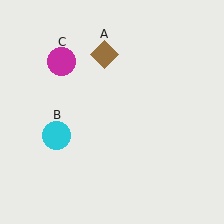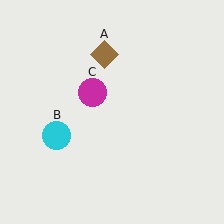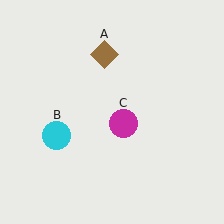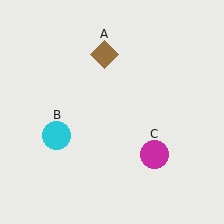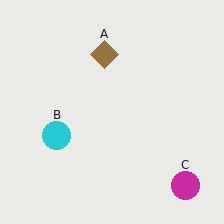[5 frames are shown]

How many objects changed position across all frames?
1 object changed position: magenta circle (object C).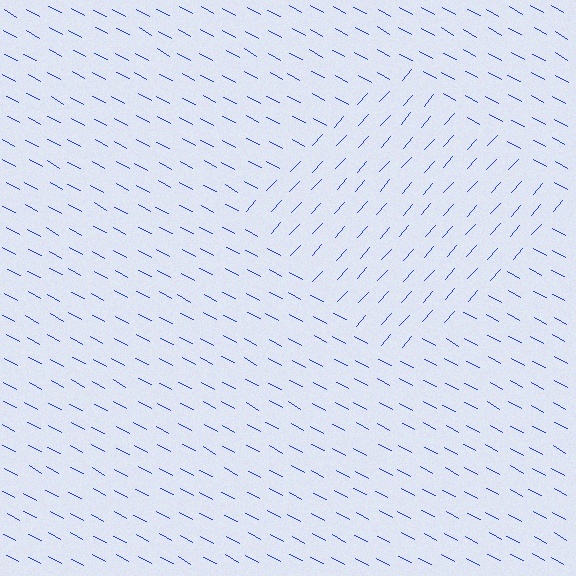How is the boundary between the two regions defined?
The boundary is defined purely by a change in line orientation (approximately 76 degrees difference). All lines are the same color and thickness.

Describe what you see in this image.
The image is filled with small blue line segments. A diamond region in the image has lines oriented differently from the surrounding lines, creating a visible texture boundary.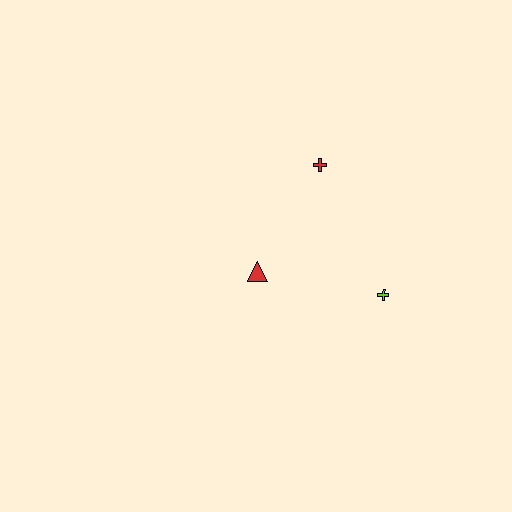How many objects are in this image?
There are 3 objects.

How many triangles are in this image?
There is 1 triangle.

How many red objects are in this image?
There are 2 red objects.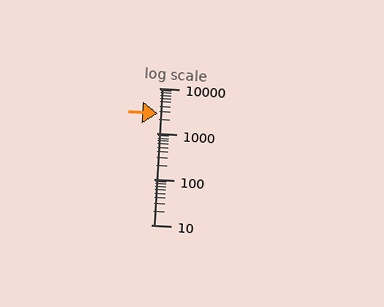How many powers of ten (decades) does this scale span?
The scale spans 3 decades, from 10 to 10000.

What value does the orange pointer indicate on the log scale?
The pointer indicates approximately 2800.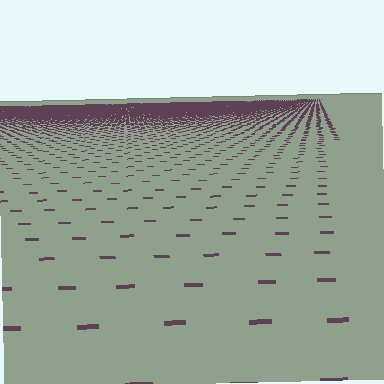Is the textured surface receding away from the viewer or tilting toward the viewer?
The surface is receding away from the viewer. Texture elements get smaller and denser toward the top.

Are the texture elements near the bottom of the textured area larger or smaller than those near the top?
Larger. Near the bottom, elements are closer to the viewer and appear at a bigger on-screen size.